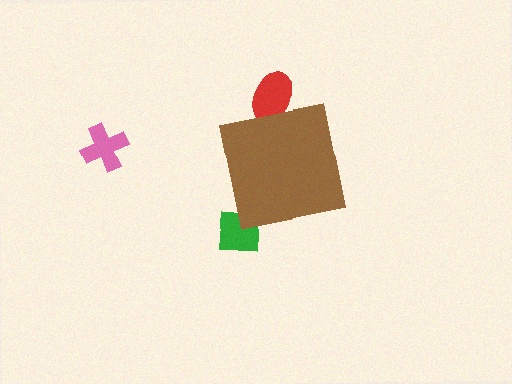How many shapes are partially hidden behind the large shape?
2 shapes are partially hidden.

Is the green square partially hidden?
Yes, the green square is partially hidden behind the brown square.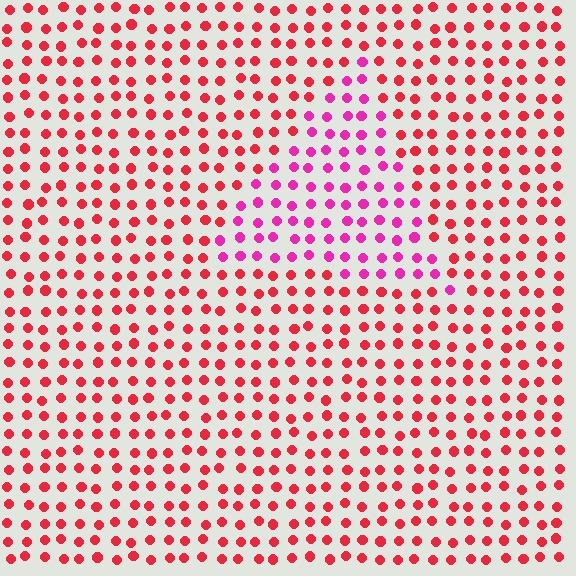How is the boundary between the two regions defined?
The boundary is defined purely by a slight shift in hue (about 36 degrees). Spacing, size, and orientation are identical on both sides.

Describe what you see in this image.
The image is filled with small red elements in a uniform arrangement. A triangle-shaped region is visible where the elements are tinted to a slightly different hue, forming a subtle color boundary.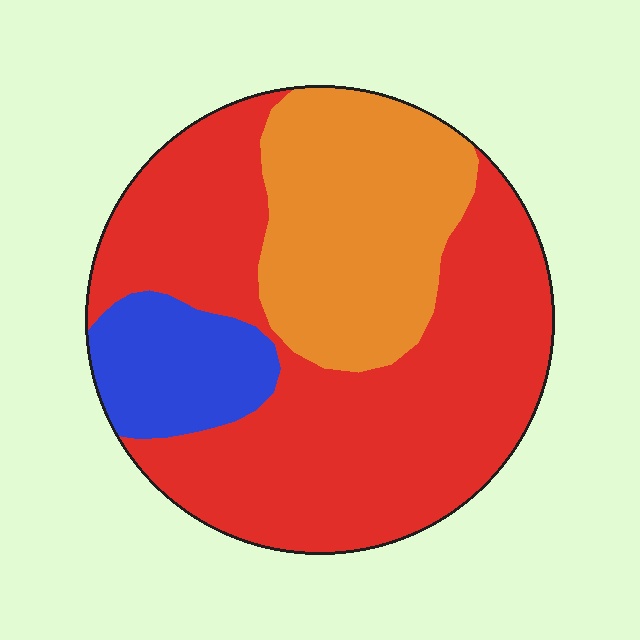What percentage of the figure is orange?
Orange covers around 30% of the figure.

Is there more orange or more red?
Red.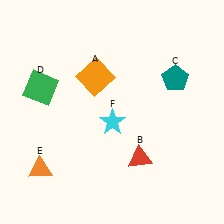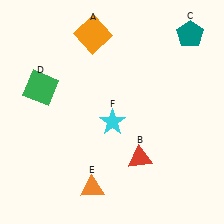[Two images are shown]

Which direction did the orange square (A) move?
The orange square (A) moved up.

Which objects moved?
The objects that moved are: the orange square (A), the teal pentagon (C), the orange triangle (E).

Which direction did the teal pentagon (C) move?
The teal pentagon (C) moved up.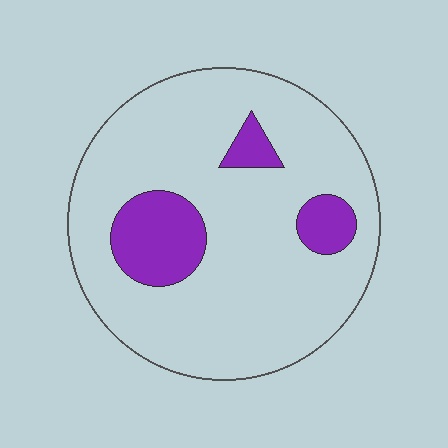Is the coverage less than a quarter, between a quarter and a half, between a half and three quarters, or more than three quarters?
Less than a quarter.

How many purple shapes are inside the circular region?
3.